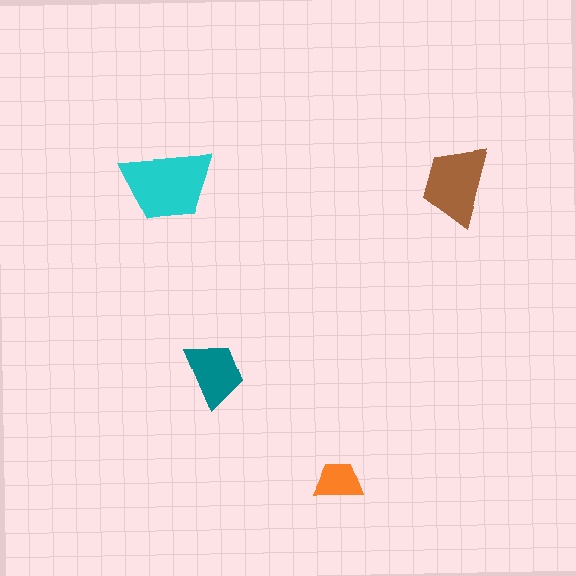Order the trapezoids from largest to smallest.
the cyan one, the brown one, the teal one, the orange one.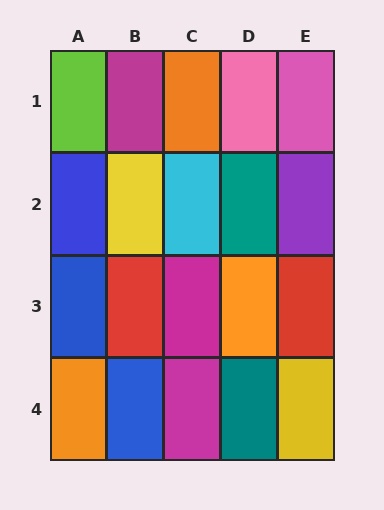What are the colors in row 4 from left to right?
Orange, blue, magenta, teal, yellow.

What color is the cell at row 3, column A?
Blue.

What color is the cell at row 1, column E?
Pink.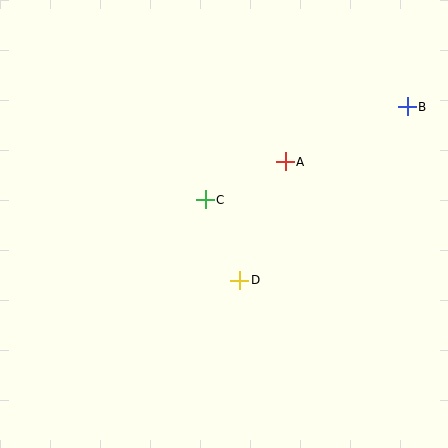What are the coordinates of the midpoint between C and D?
The midpoint between C and D is at (222, 240).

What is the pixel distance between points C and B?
The distance between C and B is 223 pixels.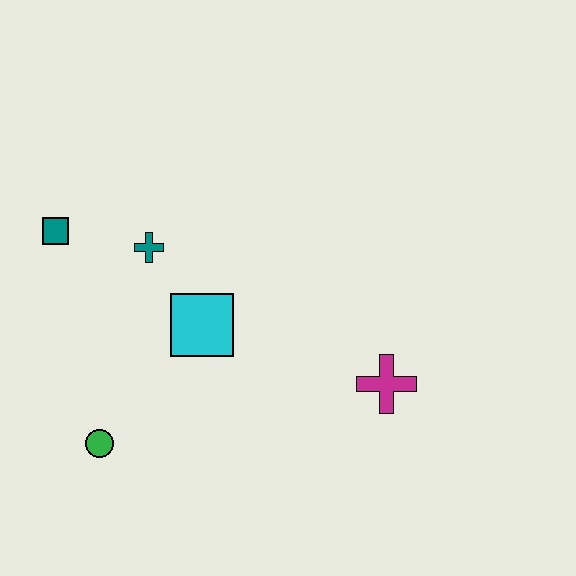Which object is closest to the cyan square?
The teal cross is closest to the cyan square.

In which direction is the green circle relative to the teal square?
The green circle is below the teal square.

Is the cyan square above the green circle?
Yes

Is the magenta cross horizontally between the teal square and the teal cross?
No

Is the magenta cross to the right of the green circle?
Yes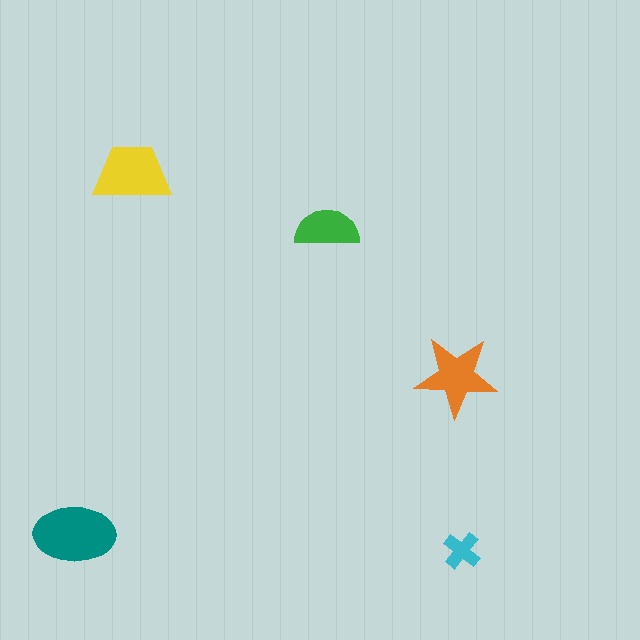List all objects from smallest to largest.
The cyan cross, the green semicircle, the orange star, the yellow trapezoid, the teal ellipse.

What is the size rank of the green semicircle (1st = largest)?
4th.